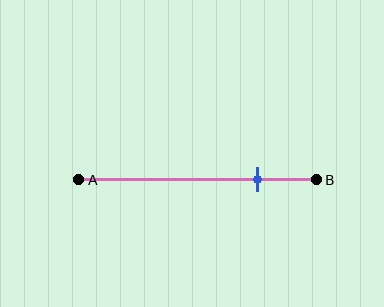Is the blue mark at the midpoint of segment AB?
No, the mark is at about 75% from A, not at the 50% midpoint.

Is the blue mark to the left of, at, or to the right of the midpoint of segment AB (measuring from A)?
The blue mark is to the right of the midpoint of segment AB.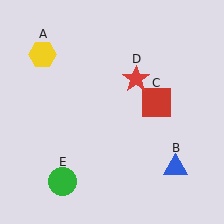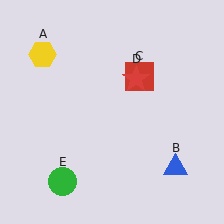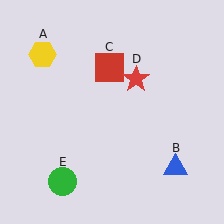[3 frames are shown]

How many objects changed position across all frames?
1 object changed position: red square (object C).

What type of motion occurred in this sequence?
The red square (object C) rotated counterclockwise around the center of the scene.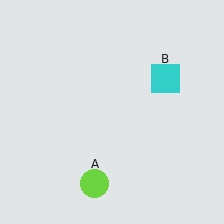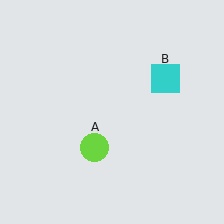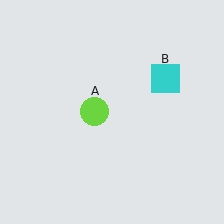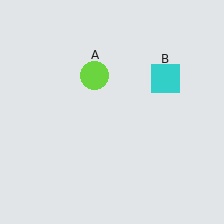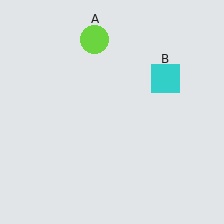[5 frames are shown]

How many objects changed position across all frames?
1 object changed position: lime circle (object A).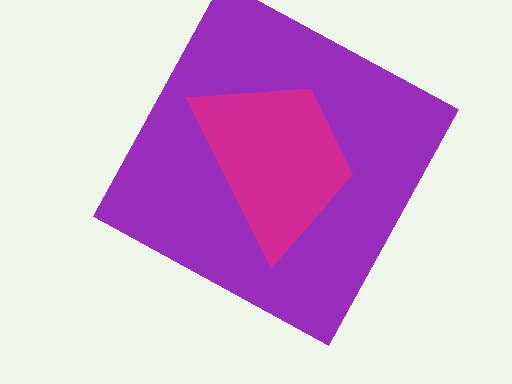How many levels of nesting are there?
2.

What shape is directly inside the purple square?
The magenta trapezoid.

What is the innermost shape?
The magenta trapezoid.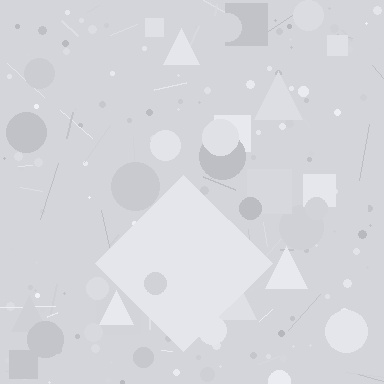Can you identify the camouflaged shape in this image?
The camouflaged shape is a diamond.